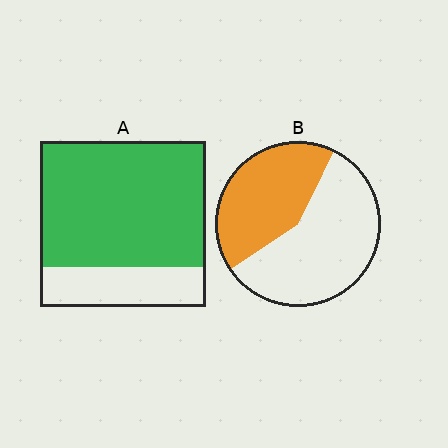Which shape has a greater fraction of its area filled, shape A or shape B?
Shape A.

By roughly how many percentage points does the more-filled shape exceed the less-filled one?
By roughly 35 percentage points (A over B).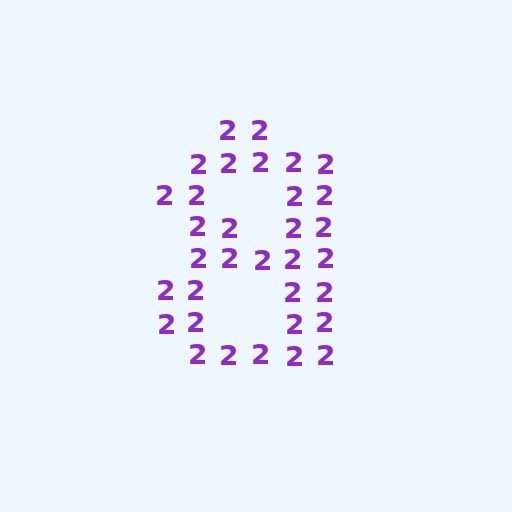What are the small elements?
The small elements are digit 2's.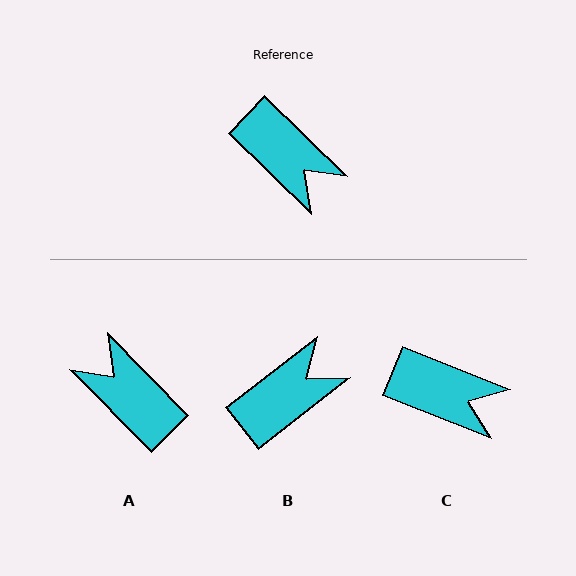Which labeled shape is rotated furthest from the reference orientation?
A, about 179 degrees away.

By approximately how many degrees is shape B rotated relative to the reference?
Approximately 82 degrees counter-clockwise.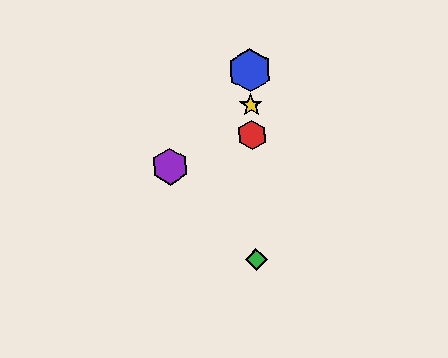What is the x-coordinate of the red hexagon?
The red hexagon is at x≈252.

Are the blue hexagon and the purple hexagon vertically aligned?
No, the blue hexagon is at x≈250 and the purple hexagon is at x≈170.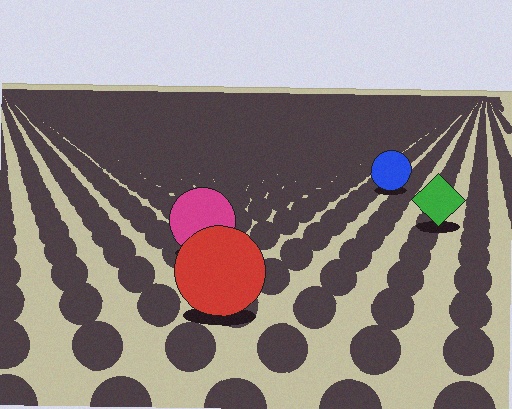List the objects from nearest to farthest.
From nearest to farthest: the red circle, the magenta circle, the green diamond, the blue circle.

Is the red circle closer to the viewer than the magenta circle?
Yes. The red circle is closer — you can tell from the texture gradient: the ground texture is coarser near it.